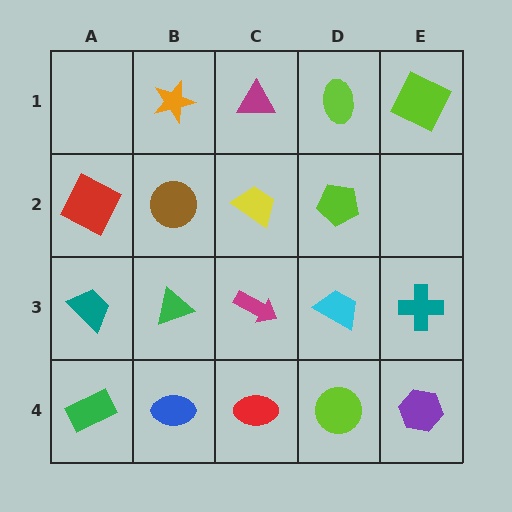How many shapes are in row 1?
4 shapes.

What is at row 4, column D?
A lime circle.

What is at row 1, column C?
A magenta triangle.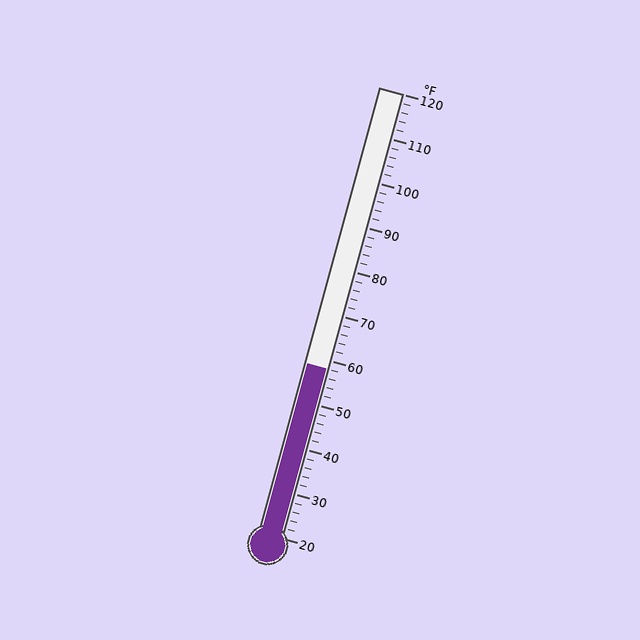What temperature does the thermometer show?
The thermometer shows approximately 58°F.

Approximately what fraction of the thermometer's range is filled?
The thermometer is filled to approximately 40% of its range.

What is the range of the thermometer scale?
The thermometer scale ranges from 20°F to 120°F.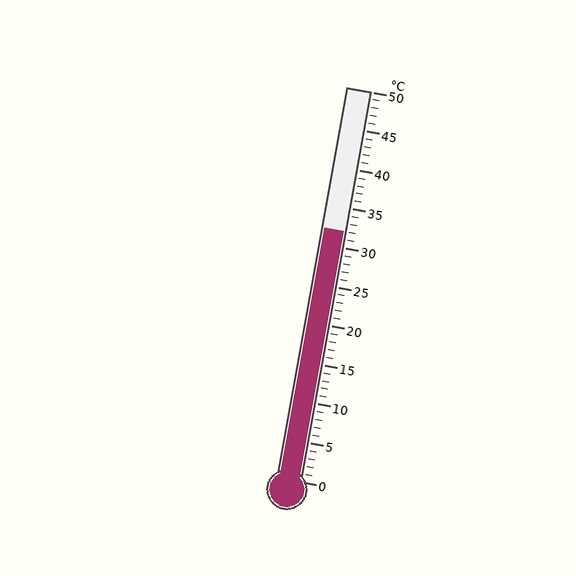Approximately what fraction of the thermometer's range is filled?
The thermometer is filled to approximately 65% of its range.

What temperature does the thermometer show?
The thermometer shows approximately 32°C.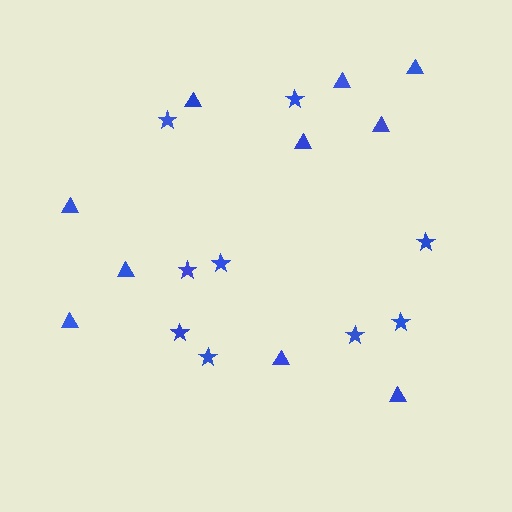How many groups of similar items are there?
There are 2 groups: one group of triangles (10) and one group of stars (9).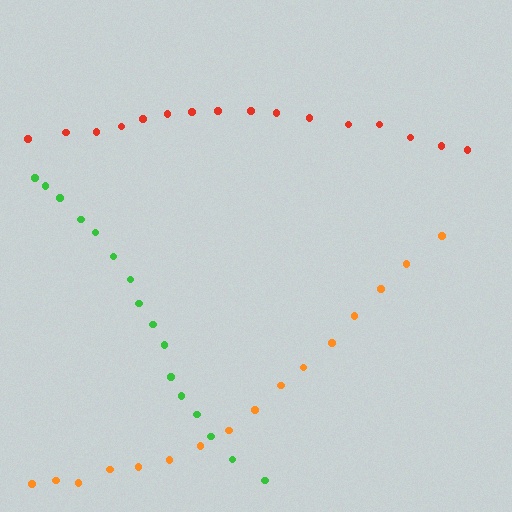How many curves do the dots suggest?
There are 3 distinct paths.